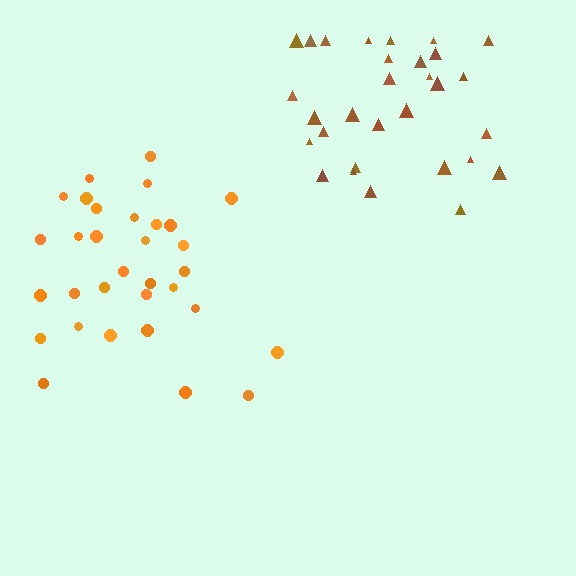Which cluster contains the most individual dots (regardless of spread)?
Orange (33).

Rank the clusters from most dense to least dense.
orange, brown.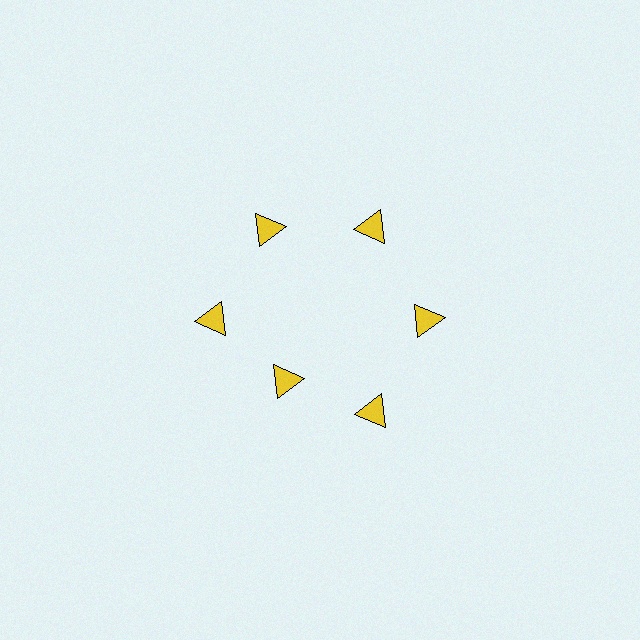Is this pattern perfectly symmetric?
No. The 6 yellow triangles are arranged in a ring, but one element near the 7 o'clock position is pulled inward toward the center, breaking the 6-fold rotational symmetry.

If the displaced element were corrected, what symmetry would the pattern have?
It would have 6-fold rotational symmetry — the pattern would map onto itself every 60 degrees.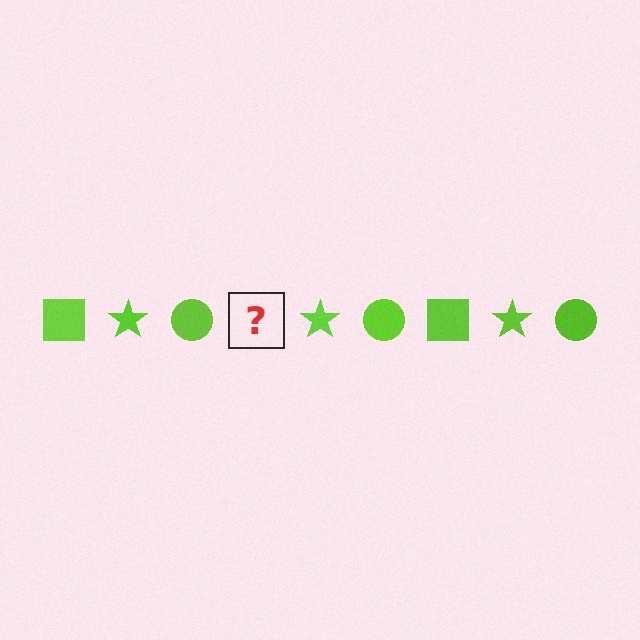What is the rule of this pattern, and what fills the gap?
The rule is that the pattern cycles through square, star, circle shapes in lime. The gap should be filled with a lime square.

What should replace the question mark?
The question mark should be replaced with a lime square.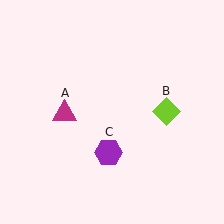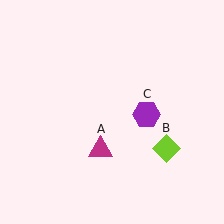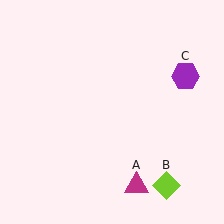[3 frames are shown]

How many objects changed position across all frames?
3 objects changed position: magenta triangle (object A), lime diamond (object B), purple hexagon (object C).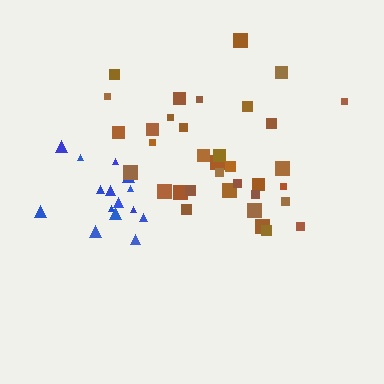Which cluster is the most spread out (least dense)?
Brown.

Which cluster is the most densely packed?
Blue.